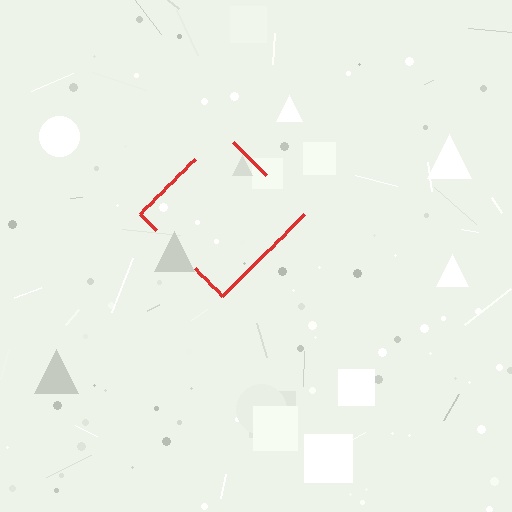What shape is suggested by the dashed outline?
The dashed outline suggests a diamond.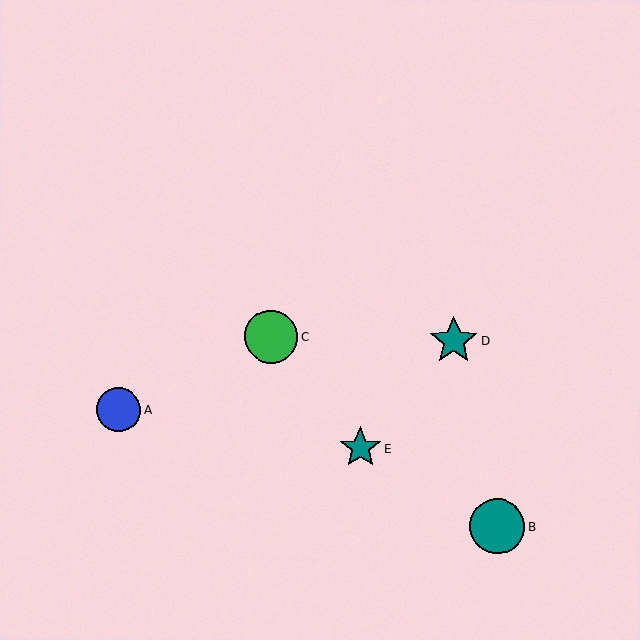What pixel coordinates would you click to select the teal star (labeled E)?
Click at (360, 448) to select the teal star E.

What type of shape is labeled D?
Shape D is a teal star.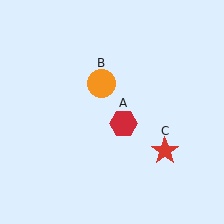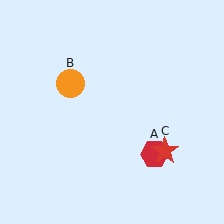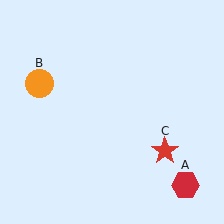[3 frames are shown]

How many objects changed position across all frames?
2 objects changed position: red hexagon (object A), orange circle (object B).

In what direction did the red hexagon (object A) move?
The red hexagon (object A) moved down and to the right.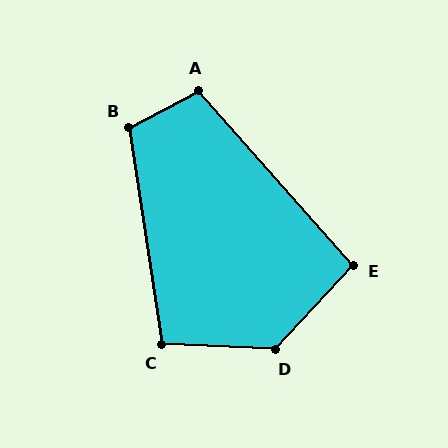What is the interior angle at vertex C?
Approximately 101 degrees (obtuse).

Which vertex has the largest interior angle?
D, at approximately 130 degrees.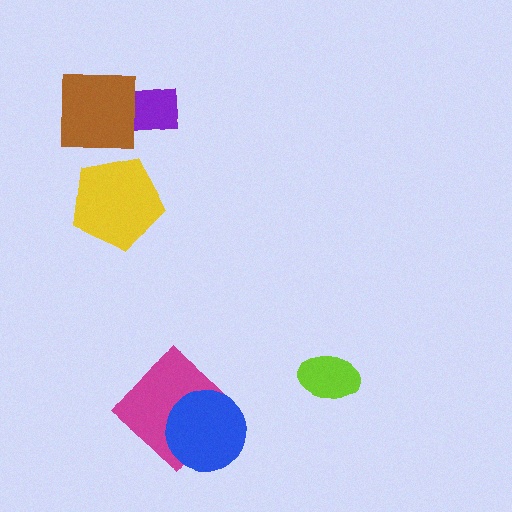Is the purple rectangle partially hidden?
Yes, it is partially covered by another shape.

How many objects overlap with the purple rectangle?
1 object overlaps with the purple rectangle.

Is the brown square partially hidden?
No, no other shape covers it.